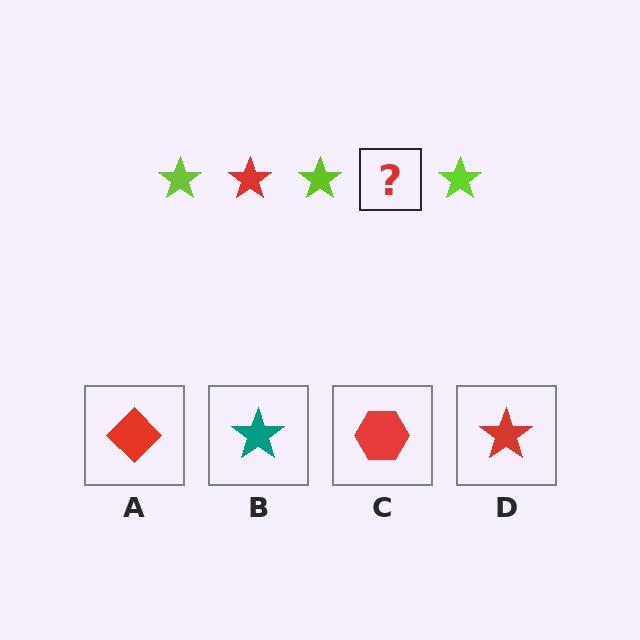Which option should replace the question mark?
Option D.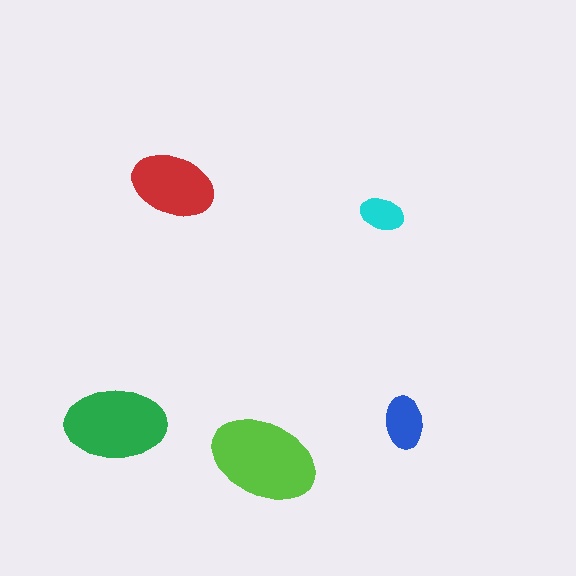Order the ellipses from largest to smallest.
the lime one, the green one, the red one, the blue one, the cyan one.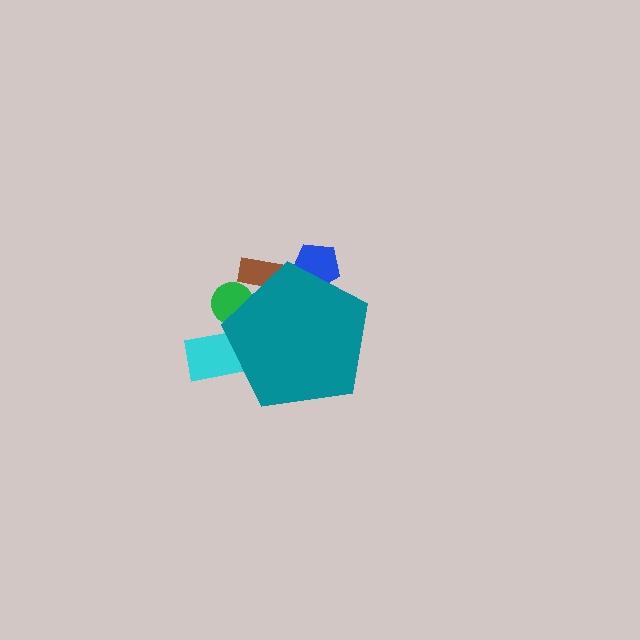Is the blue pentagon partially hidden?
Yes, the blue pentagon is partially hidden behind the teal pentagon.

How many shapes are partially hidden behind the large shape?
4 shapes are partially hidden.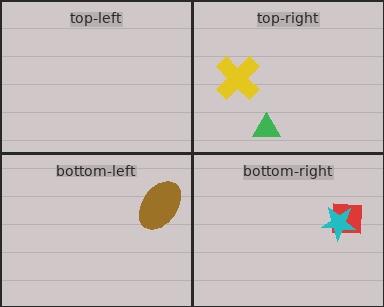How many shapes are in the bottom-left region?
1.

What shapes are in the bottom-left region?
The brown ellipse.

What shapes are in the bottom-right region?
The red square, the cyan star.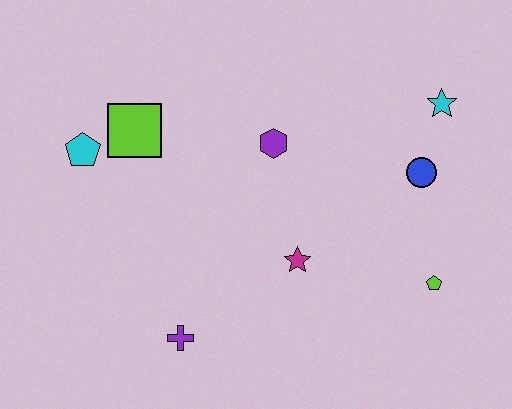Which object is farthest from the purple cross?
The cyan star is farthest from the purple cross.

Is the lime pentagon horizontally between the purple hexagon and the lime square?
No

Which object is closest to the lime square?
The cyan pentagon is closest to the lime square.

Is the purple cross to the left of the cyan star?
Yes